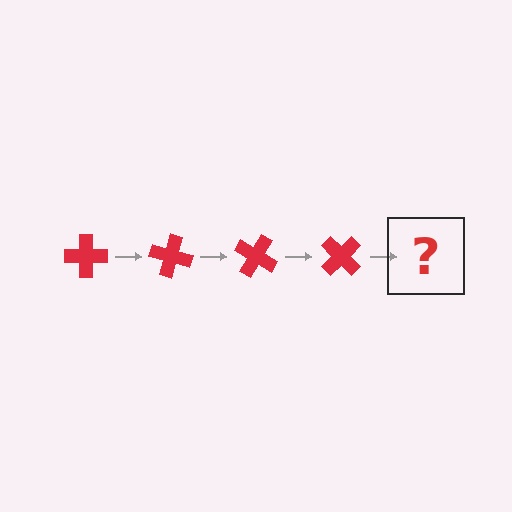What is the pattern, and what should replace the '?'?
The pattern is that the cross rotates 15 degrees each step. The '?' should be a red cross rotated 60 degrees.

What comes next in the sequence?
The next element should be a red cross rotated 60 degrees.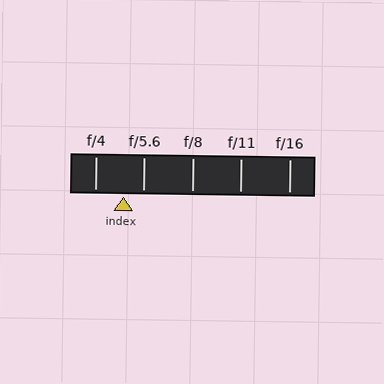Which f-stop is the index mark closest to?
The index mark is closest to f/5.6.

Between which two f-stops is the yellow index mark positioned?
The index mark is between f/4 and f/5.6.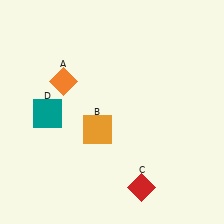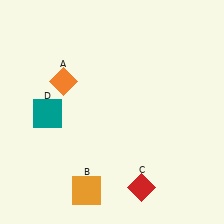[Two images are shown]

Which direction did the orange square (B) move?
The orange square (B) moved down.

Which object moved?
The orange square (B) moved down.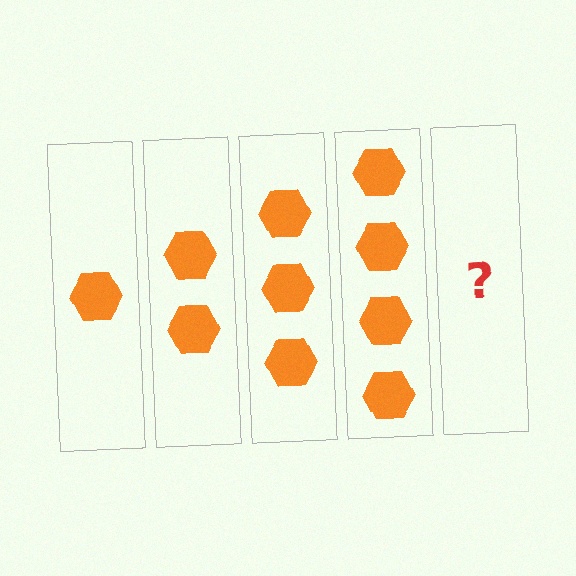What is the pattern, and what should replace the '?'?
The pattern is that each step adds one more hexagon. The '?' should be 5 hexagons.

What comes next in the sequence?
The next element should be 5 hexagons.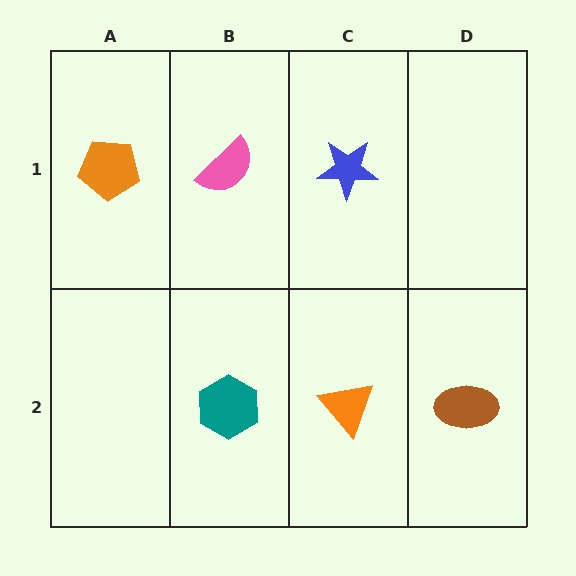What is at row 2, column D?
A brown ellipse.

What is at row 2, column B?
A teal hexagon.